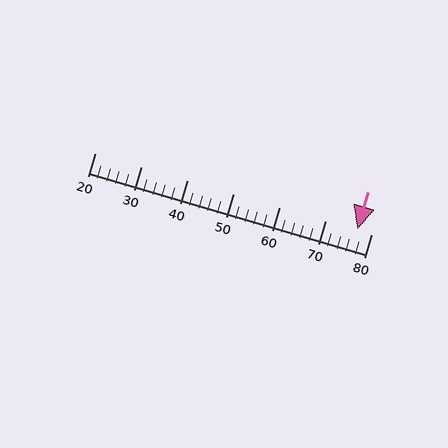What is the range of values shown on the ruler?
The ruler shows values from 20 to 80.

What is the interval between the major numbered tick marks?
The major tick marks are spaced 10 units apart.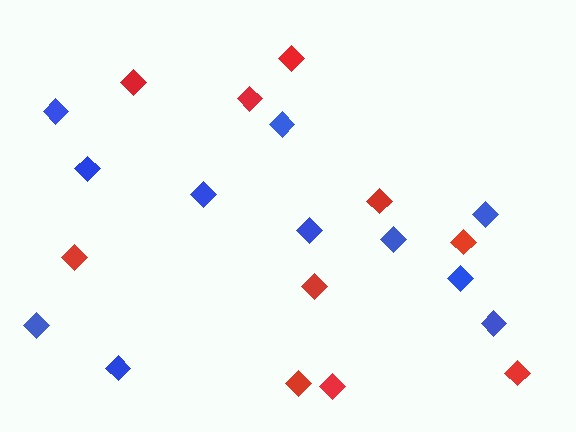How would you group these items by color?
There are 2 groups: one group of blue diamonds (11) and one group of red diamonds (10).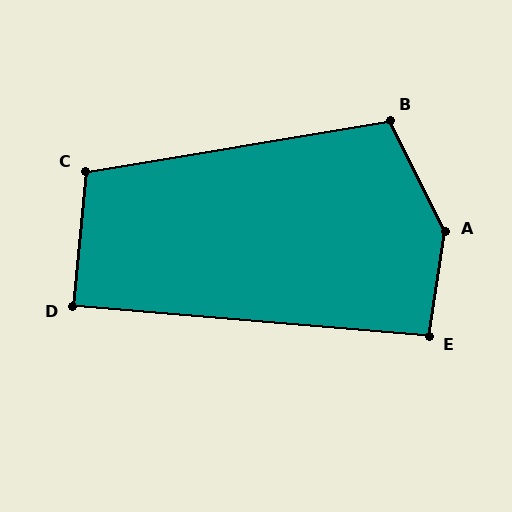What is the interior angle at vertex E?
Approximately 94 degrees (approximately right).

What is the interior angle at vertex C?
Approximately 105 degrees (obtuse).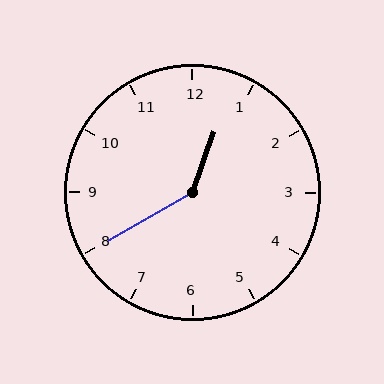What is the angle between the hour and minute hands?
Approximately 140 degrees.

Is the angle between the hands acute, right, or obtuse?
It is obtuse.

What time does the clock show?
12:40.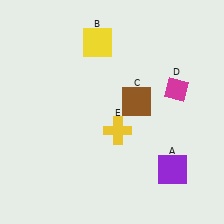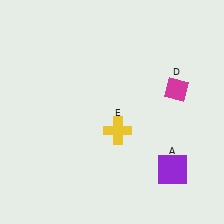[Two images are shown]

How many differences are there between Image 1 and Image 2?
There are 2 differences between the two images.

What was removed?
The brown square (C), the yellow square (B) were removed in Image 2.